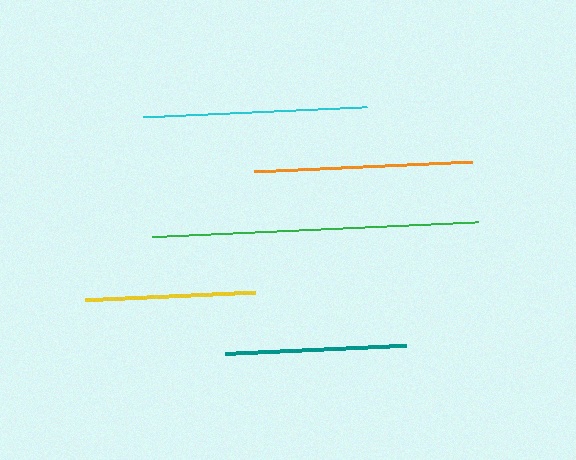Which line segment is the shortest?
The yellow line is the shortest at approximately 170 pixels.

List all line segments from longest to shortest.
From longest to shortest: green, cyan, orange, teal, yellow.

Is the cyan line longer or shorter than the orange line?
The cyan line is longer than the orange line.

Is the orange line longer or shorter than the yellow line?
The orange line is longer than the yellow line.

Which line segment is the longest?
The green line is the longest at approximately 326 pixels.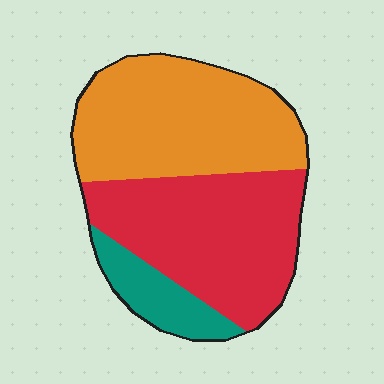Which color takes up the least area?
Teal, at roughly 10%.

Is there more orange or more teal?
Orange.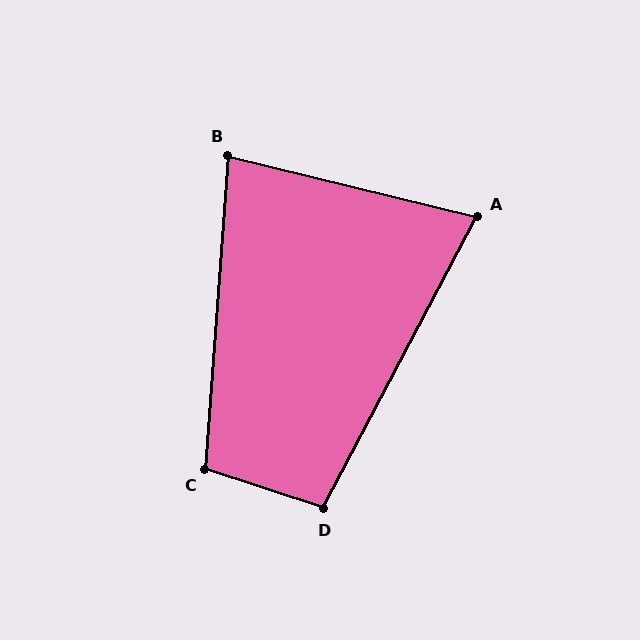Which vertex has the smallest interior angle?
A, at approximately 76 degrees.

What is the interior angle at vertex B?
Approximately 80 degrees (acute).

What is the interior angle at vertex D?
Approximately 100 degrees (obtuse).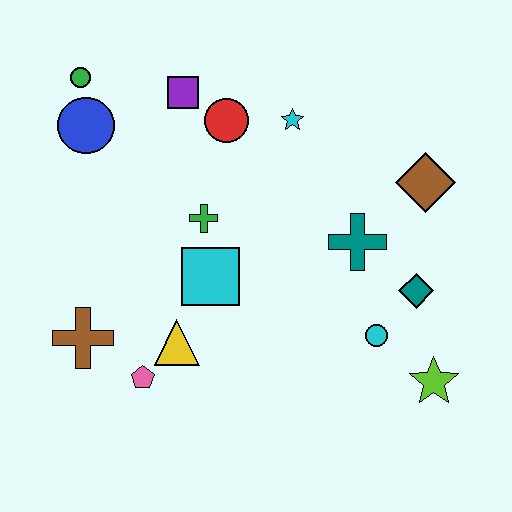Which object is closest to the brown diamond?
The teal cross is closest to the brown diamond.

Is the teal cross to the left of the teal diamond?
Yes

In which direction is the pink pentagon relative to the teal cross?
The pink pentagon is to the left of the teal cross.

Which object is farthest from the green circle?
The lime star is farthest from the green circle.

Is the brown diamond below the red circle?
Yes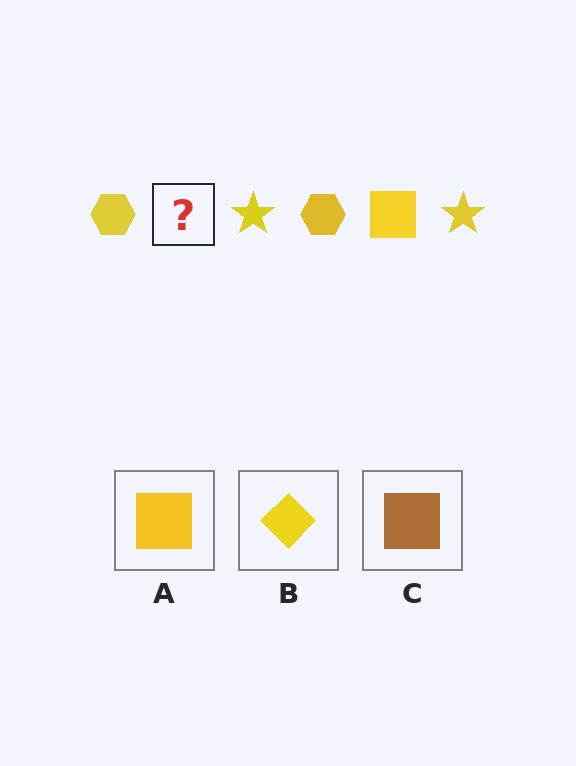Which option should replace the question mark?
Option A.